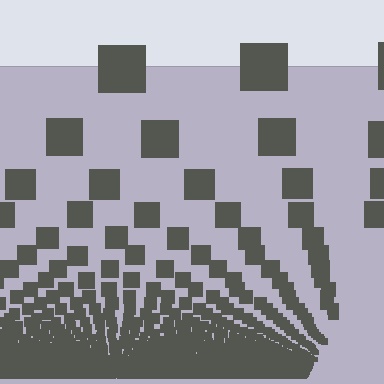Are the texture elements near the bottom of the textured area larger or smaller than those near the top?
Smaller. The gradient is inverted — elements near the bottom are smaller and denser.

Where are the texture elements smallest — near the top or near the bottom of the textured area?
Near the bottom.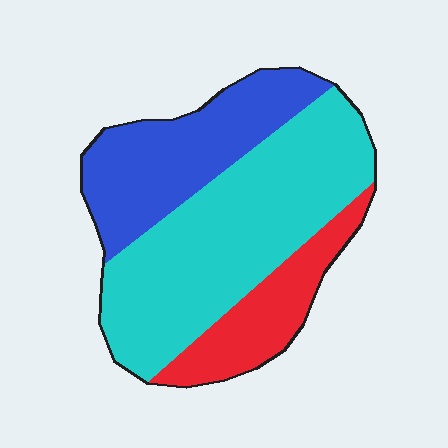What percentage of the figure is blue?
Blue covers 29% of the figure.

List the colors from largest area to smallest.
From largest to smallest: cyan, blue, red.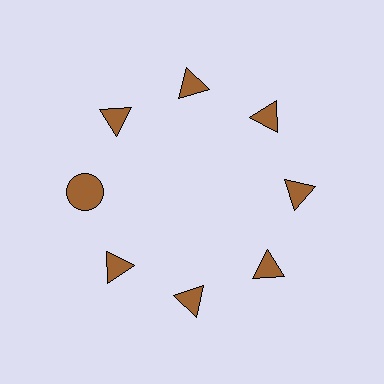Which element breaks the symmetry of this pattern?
The brown circle at roughly the 9 o'clock position breaks the symmetry. All other shapes are brown triangles.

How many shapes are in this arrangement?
There are 8 shapes arranged in a ring pattern.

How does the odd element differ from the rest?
It has a different shape: circle instead of triangle.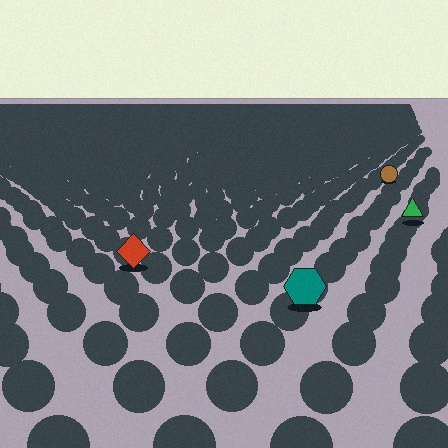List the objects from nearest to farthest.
From nearest to farthest: the teal hexagon, the red diamond, the green triangle, the brown circle.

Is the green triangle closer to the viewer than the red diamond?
No. The red diamond is closer — you can tell from the texture gradient: the ground texture is coarser near it.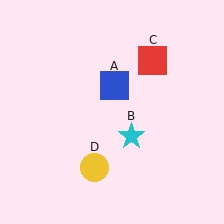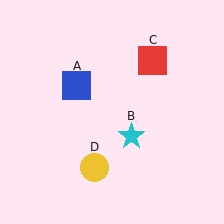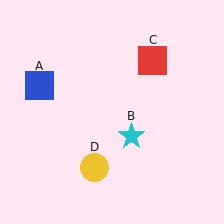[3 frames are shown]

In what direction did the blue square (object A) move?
The blue square (object A) moved left.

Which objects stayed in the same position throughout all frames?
Cyan star (object B) and red square (object C) and yellow circle (object D) remained stationary.